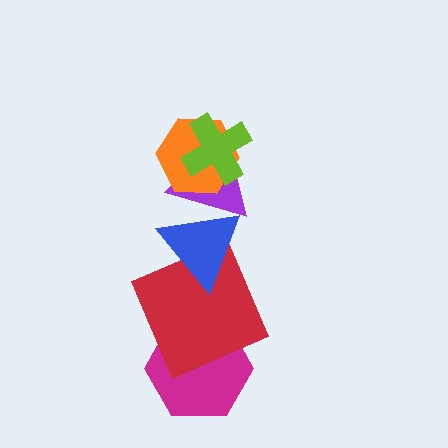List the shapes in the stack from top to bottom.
From top to bottom: the lime cross, the orange hexagon, the purple triangle, the blue triangle, the red square, the magenta hexagon.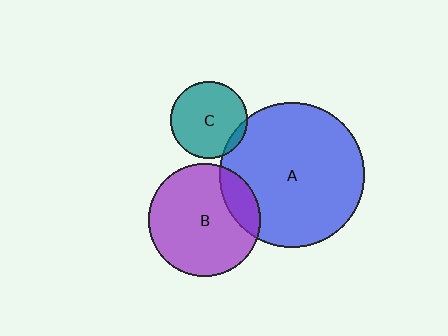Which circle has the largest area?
Circle A (blue).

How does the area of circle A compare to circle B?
Approximately 1.7 times.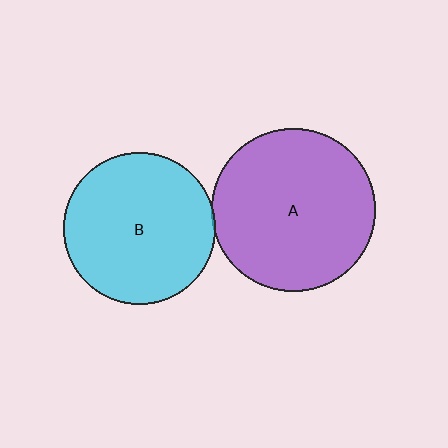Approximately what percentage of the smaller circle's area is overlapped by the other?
Approximately 5%.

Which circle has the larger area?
Circle A (purple).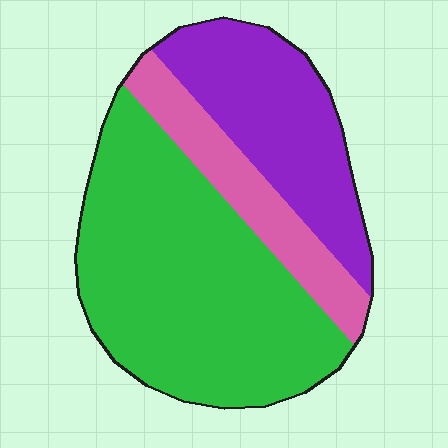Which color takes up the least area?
Pink, at roughly 15%.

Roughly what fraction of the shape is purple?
Purple takes up about one quarter (1/4) of the shape.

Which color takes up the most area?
Green, at roughly 55%.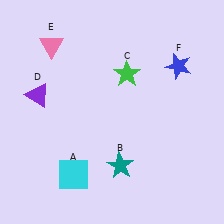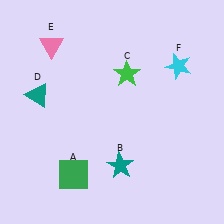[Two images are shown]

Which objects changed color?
A changed from cyan to green. D changed from purple to teal. F changed from blue to cyan.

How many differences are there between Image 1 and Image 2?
There are 3 differences between the two images.